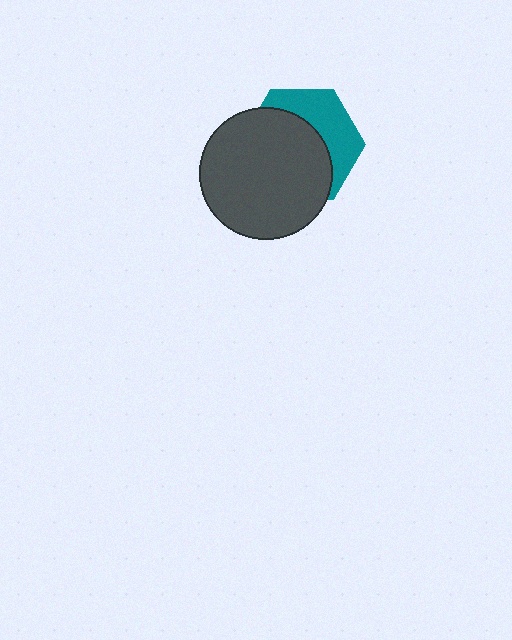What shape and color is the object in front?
The object in front is a dark gray circle.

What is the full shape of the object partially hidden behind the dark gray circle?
The partially hidden object is a teal hexagon.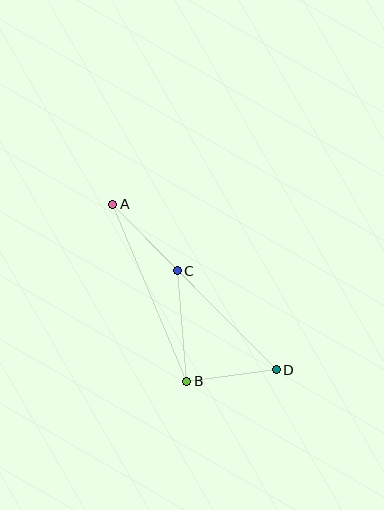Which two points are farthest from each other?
Points A and D are farthest from each other.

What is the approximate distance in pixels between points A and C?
The distance between A and C is approximately 93 pixels.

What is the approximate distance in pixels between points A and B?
The distance between A and B is approximately 192 pixels.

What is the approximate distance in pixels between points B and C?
The distance between B and C is approximately 111 pixels.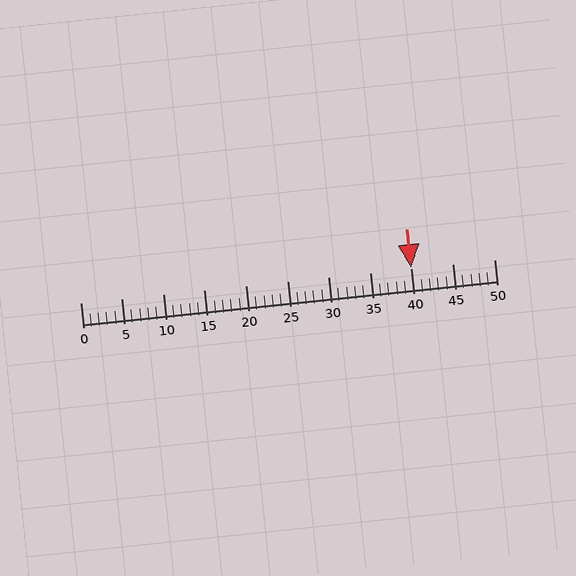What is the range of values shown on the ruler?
The ruler shows values from 0 to 50.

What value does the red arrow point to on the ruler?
The red arrow points to approximately 40.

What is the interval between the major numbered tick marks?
The major tick marks are spaced 5 units apart.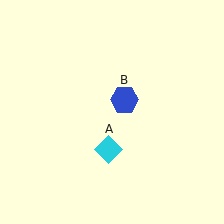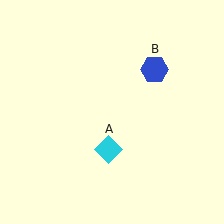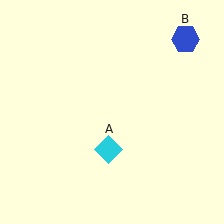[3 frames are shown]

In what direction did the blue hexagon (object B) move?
The blue hexagon (object B) moved up and to the right.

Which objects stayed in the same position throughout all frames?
Cyan diamond (object A) remained stationary.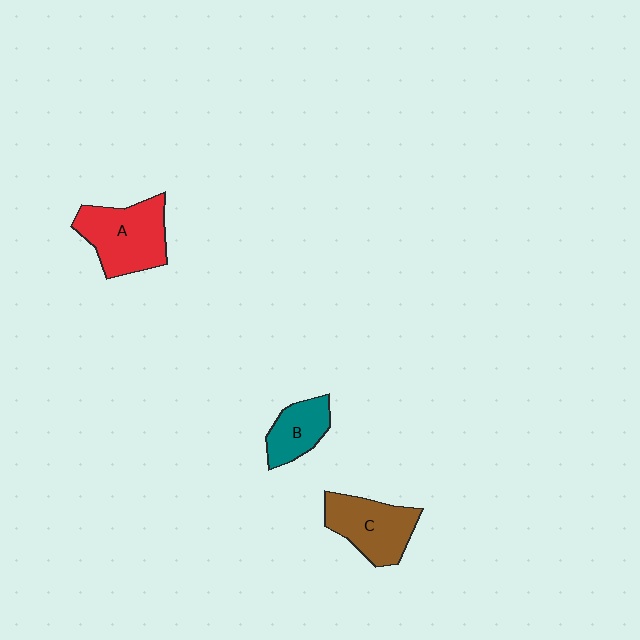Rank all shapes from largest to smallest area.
From largest to smallest: A (red), C (brown), B (teal).